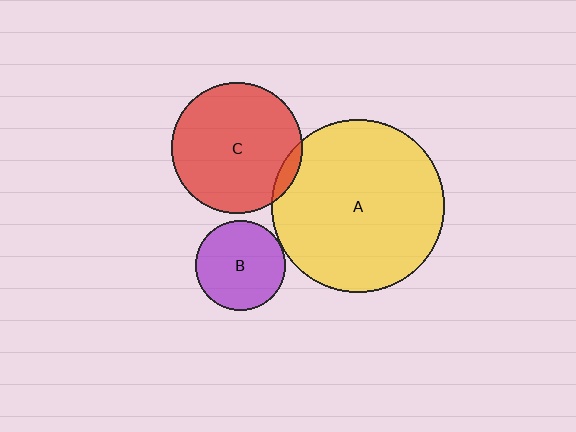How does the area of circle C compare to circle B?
Approximately 2.1 times.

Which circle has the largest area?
Circle A (yellow).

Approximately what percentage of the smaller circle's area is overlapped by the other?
Approximately 5%.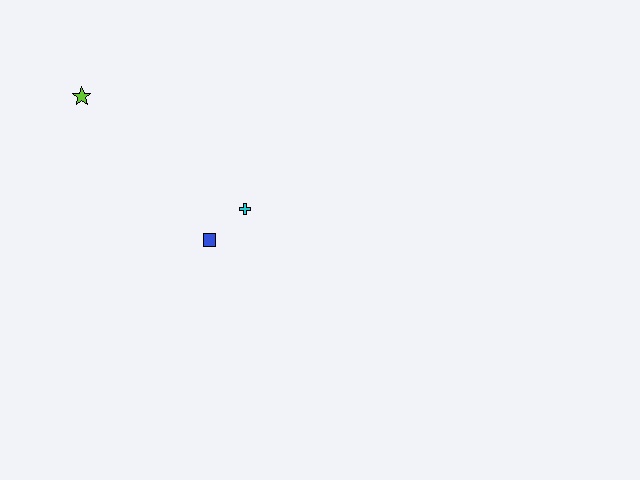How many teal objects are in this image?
There are no teal objects.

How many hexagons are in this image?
There are no hexagons.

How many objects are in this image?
There are 3 objects.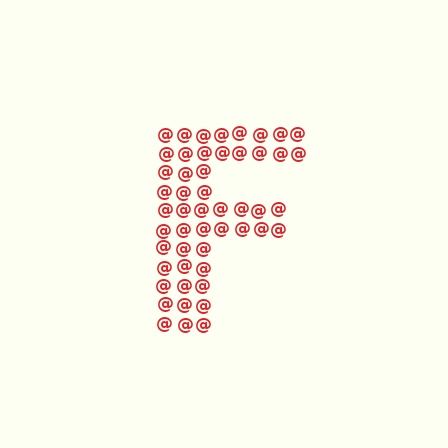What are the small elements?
The small elements are at signs.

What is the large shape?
The large shape is the letter F.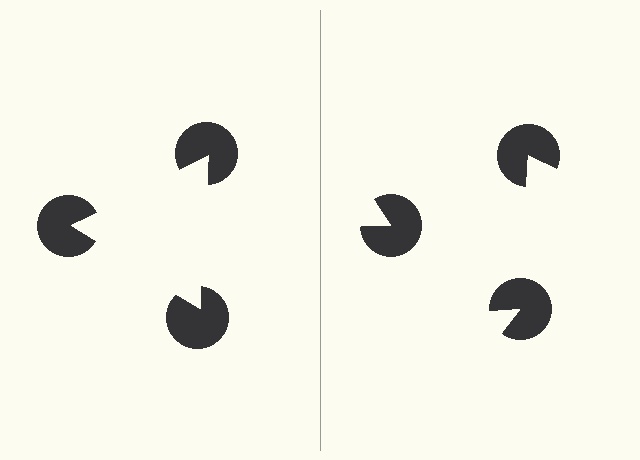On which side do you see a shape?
An illusory triangle appears on the left side. On the right side the wedge cuts are rotated, so no coherent shape forms.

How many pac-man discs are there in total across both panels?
6 — 3 on each side.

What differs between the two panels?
The pac-man discs are positioned identically on both sides; only the wedge orientations differ. On the left they align to a triangle; on the right they are misaligned.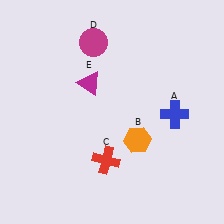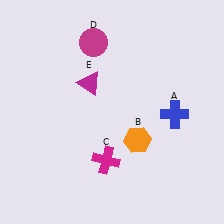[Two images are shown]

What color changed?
The cross (C) changed from red in Image 1 to magenta in Image 2.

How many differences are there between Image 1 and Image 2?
There is 1 difference between the two images.